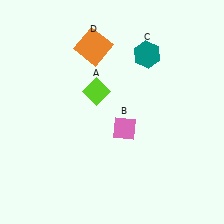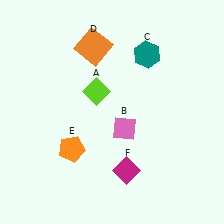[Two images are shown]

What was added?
An orange pentagon (E), a magenta diamond (F) were added in Image 2.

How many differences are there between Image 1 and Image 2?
There are 2 differences between the two images.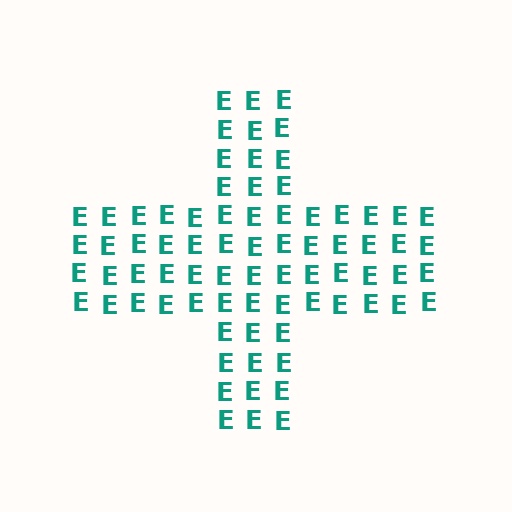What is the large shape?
The large shape is a cross.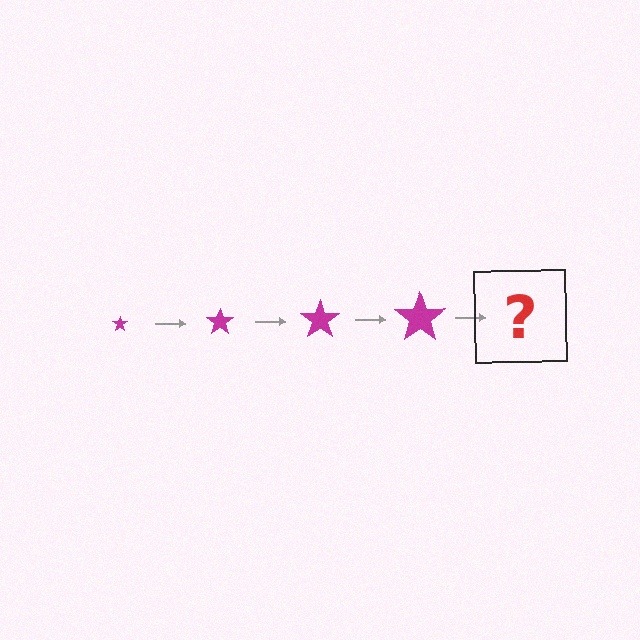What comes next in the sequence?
The next element should be a magenta star, larger than the previous one.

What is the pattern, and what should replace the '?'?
The pattern is that the star gets progressively larger each step. The '?' should be a magenta star, larger than the previous one.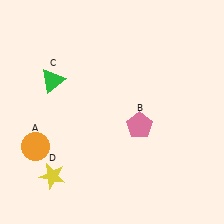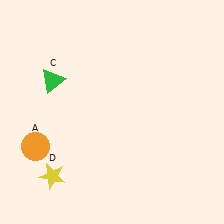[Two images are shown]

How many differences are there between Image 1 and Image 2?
There is 1 difference between the two images.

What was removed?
The pink pentagon (B) was removed in Image 2.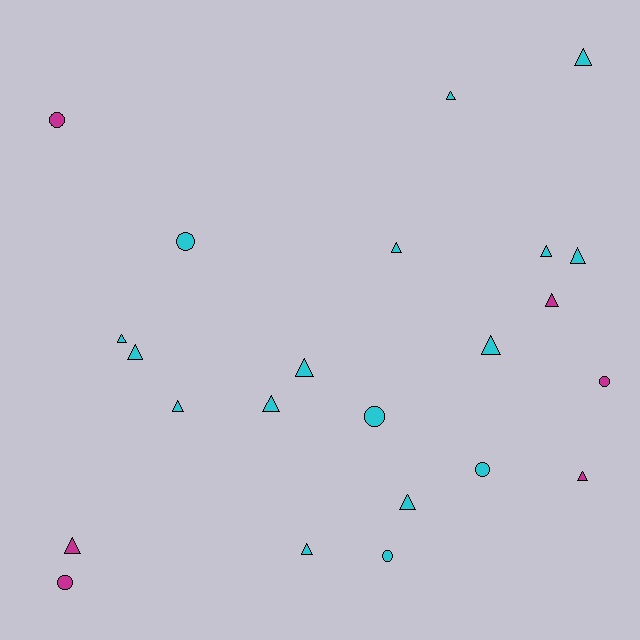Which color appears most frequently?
Cyan, with 17 objects.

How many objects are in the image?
There are 23 objects.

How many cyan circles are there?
There are 4 cyan circles.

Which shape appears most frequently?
Triangle, with 16 objects.